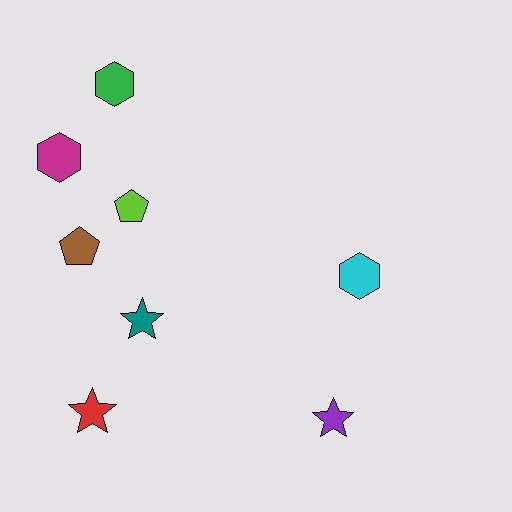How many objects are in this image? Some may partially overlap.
There are 8 objects.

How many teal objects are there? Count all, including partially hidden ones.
There is 1 teal object.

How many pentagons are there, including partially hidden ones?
There are 2 pentagons.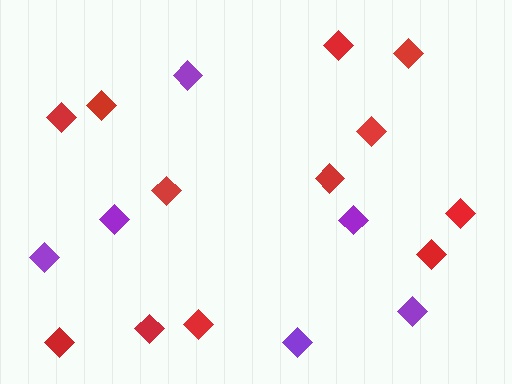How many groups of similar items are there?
There are 2 groups: one group of purple diamonds (6) and one group of red diamonds (12).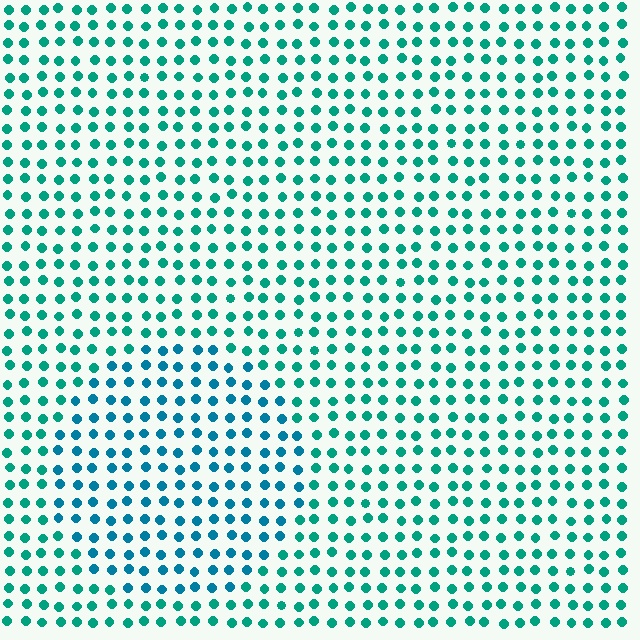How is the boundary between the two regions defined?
The boundary is defined purely by a slight shift in hue (about 26 degrees). Spacing, size, and orientation are identical on both sides.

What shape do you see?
I see a circle.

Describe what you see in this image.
The image is filled with small teal elements in a uniform arrangement. A circle-shaped region is visible where the elements are tinted to a slightly different hue, forming a subtle color boundary.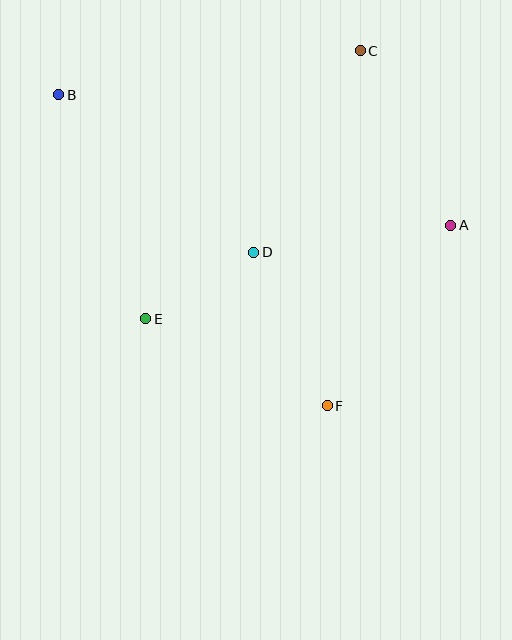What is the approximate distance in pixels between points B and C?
The distance between B and C is approximately 305 pixels.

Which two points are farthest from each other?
Points A and B are farthest from each other.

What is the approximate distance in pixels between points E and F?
The distance between E and F is approximately 201 pixels.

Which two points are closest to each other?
Points D and E are closest to each other.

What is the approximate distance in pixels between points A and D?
The distance between A and D is approximately 199 pixels.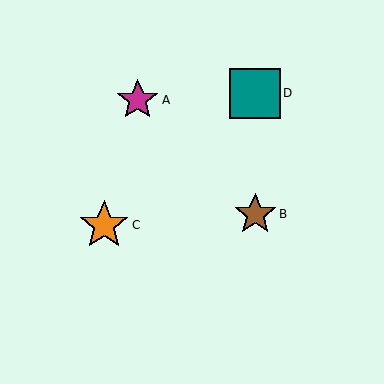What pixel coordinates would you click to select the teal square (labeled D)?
Click at (255, 94) to select the teal square D.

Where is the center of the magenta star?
The center of the magenta star is at (138, 100).